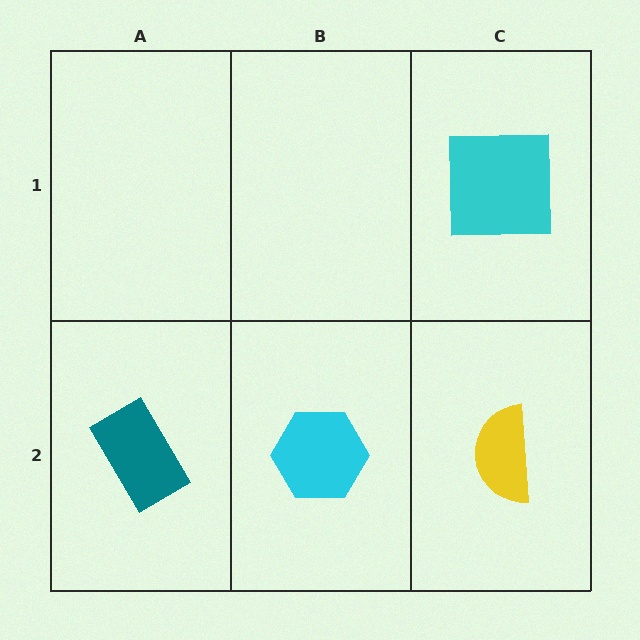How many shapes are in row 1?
1 shape.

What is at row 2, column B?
A cyan hexagon.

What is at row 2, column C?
A yellow semicircle.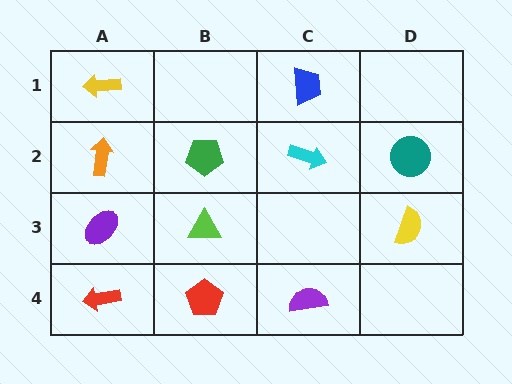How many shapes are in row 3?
3 shapes.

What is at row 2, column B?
A green pentagon.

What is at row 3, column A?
A purple ellipse.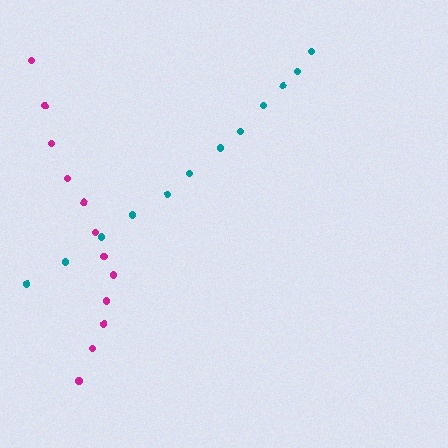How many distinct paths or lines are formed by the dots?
There are 2 distinct paths.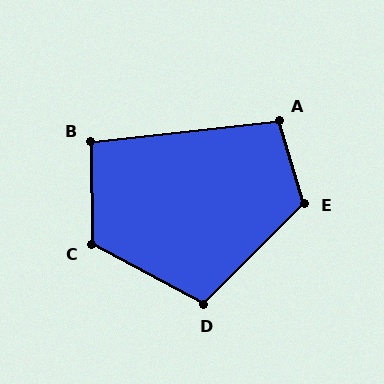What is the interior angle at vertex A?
Approximately 100 degrees (obtuse).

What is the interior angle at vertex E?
Approximately 118 degrees (obtuse).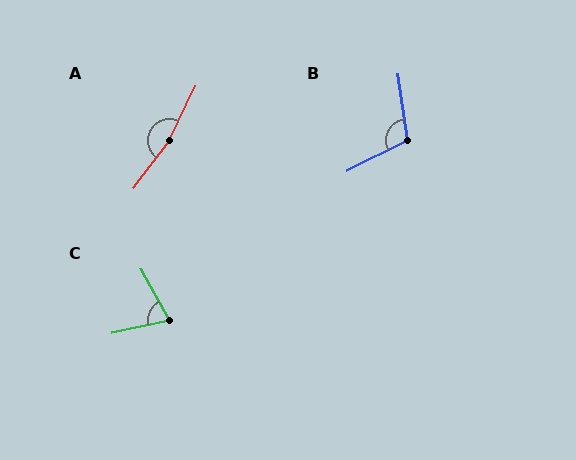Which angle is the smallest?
C, at approximately 74 degrees.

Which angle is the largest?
A, at approximately 169 degrees.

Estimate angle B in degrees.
Approximately 108 degrees.